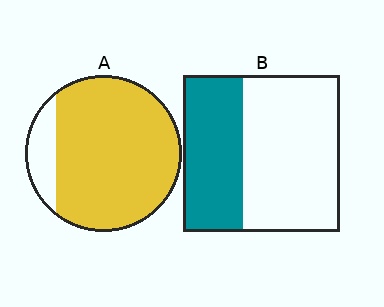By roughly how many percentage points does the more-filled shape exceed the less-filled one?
By roughly 50 percentage points (A over B).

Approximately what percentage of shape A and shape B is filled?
A is approximately 85% and B is approximately 40%.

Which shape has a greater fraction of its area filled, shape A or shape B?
Shape A.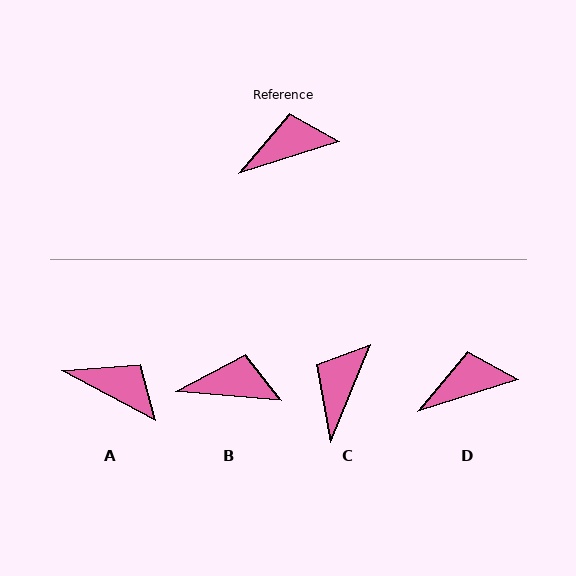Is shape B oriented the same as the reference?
No, it is off by about 23 degrees.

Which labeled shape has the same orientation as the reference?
D.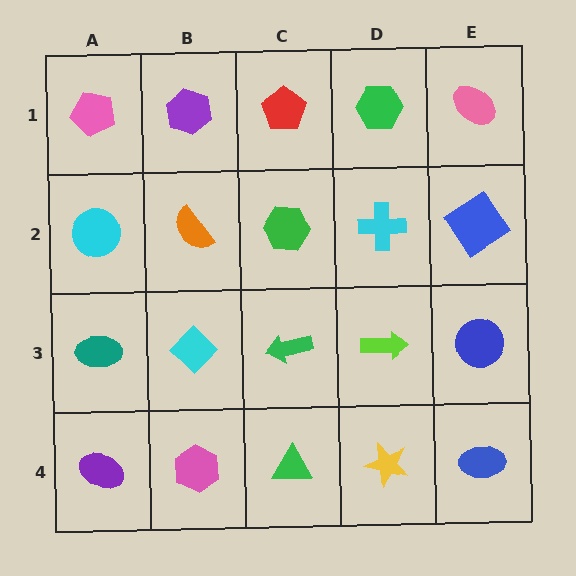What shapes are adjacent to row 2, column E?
A pink ellipse (row 1, column E), a blue circle (row 3, column E), a cyan cross (row 2, column D).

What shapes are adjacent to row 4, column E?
A blue circle (row 3, column E), a yellow star (row 4, column D).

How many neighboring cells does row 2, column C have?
4.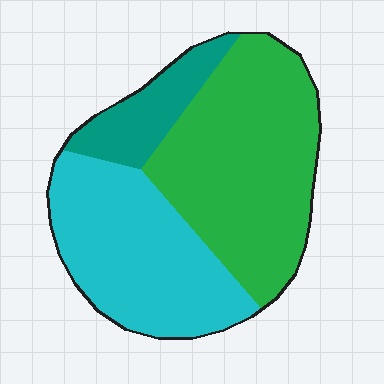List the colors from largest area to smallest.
From largest to smallest: green, cyan, teal.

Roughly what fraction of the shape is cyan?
Cyan takes up about three eighths (3/8) of the shape.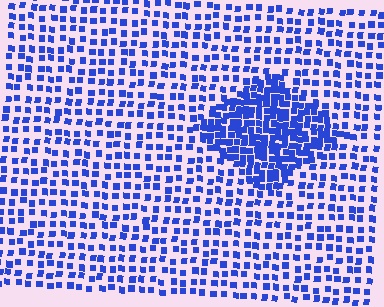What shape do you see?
I see a diamond.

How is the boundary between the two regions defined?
The boundary is defined by a change in element density (approximately 2.2x ratio). All elements are the same color, size, and shape.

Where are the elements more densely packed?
The elements are more densely packed inside the diamond boundary.